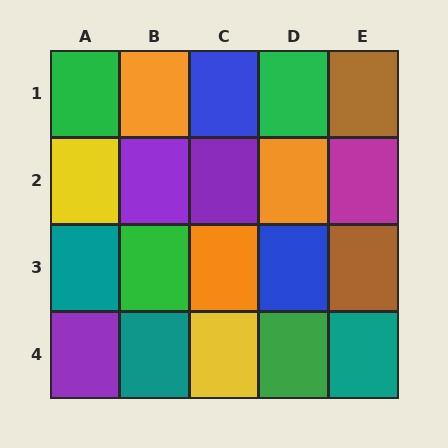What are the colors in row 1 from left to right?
Green, orange, blue, green, brown.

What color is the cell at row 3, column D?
Blue.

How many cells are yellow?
2 cells are yellow.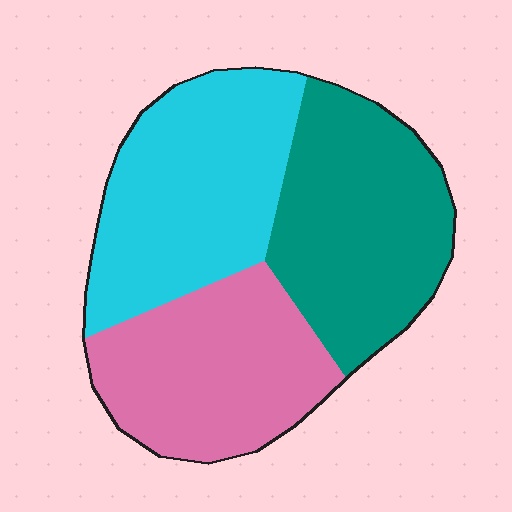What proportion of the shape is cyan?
Cyan takes up between a third and a half of the shape.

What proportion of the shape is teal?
Teal takes up between a third and a half of the shape.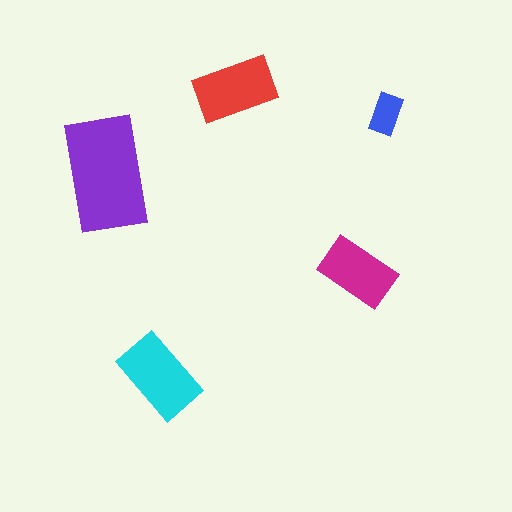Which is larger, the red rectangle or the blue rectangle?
The red one.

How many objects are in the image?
There are 5 objects in the image.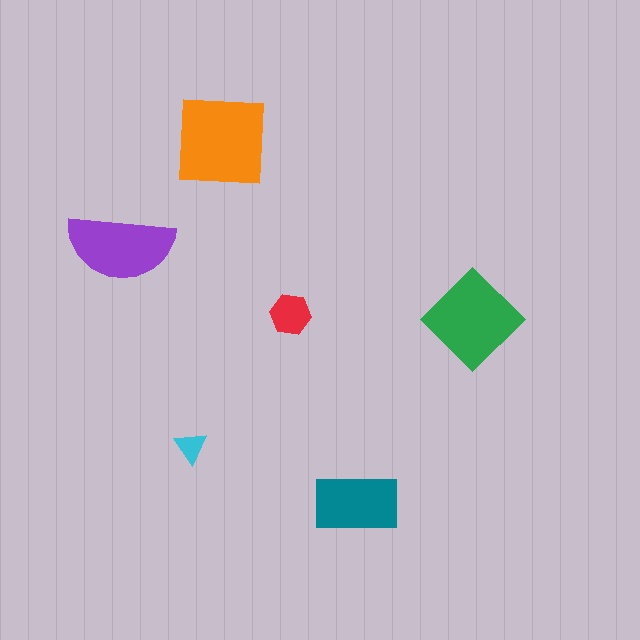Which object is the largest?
The orange square.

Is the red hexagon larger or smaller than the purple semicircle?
Smaller.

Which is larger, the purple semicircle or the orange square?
The orange square.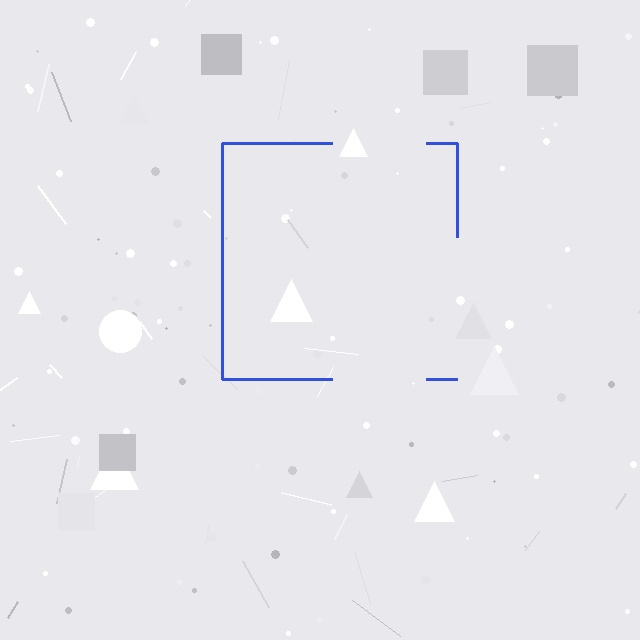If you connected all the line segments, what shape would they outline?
They would outline a square.